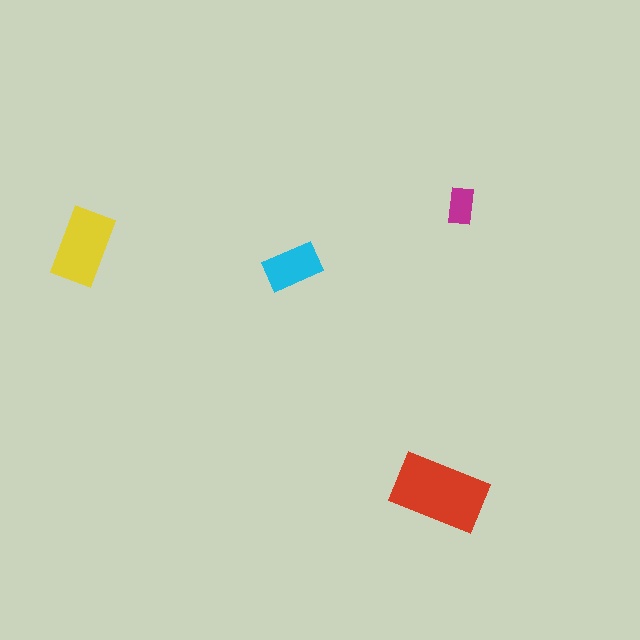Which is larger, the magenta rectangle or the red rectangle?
The red one.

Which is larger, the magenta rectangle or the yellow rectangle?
The yellow one.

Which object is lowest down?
The red rectangle is bottommost.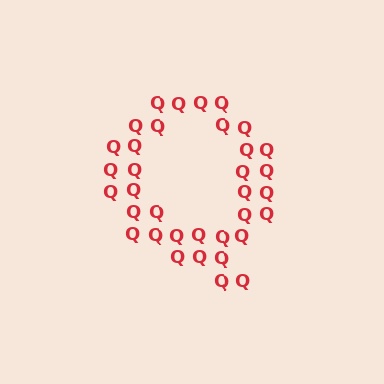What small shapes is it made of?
It is made of small letter Q's.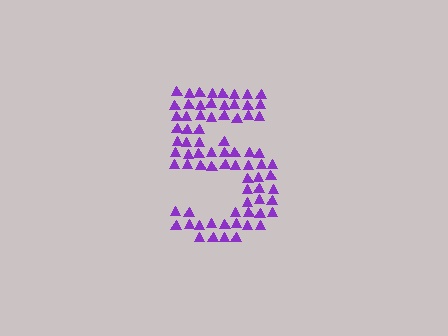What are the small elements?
The small elements are triangles.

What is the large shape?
The large shape is the digit 5.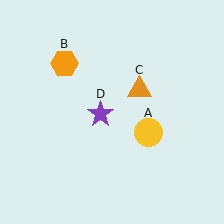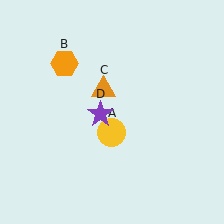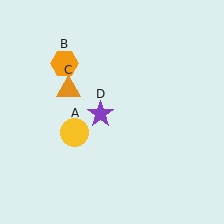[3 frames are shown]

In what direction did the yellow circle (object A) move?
The yellow circle (object A) moved left.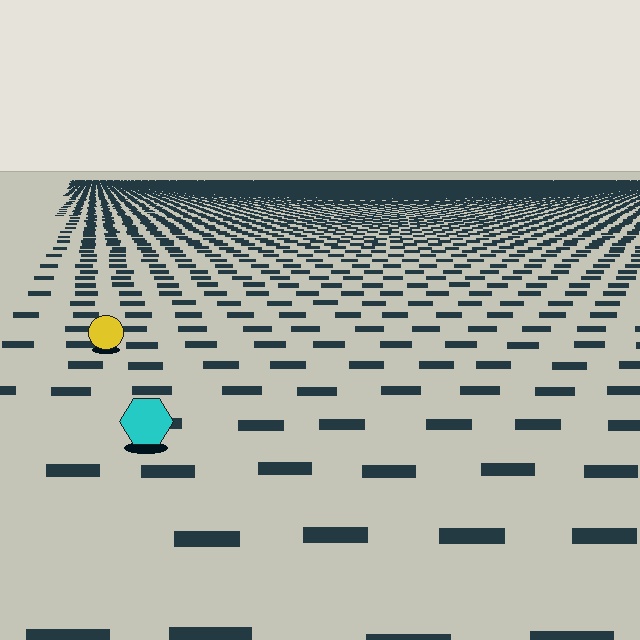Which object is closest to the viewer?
The cyan hexagon is closest. The texture marks near it are larger and more spread out.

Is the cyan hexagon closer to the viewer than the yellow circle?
Yes. The cyan hexagon is closer — you can tell from the texture gradient: the ground texture is coarser near it.